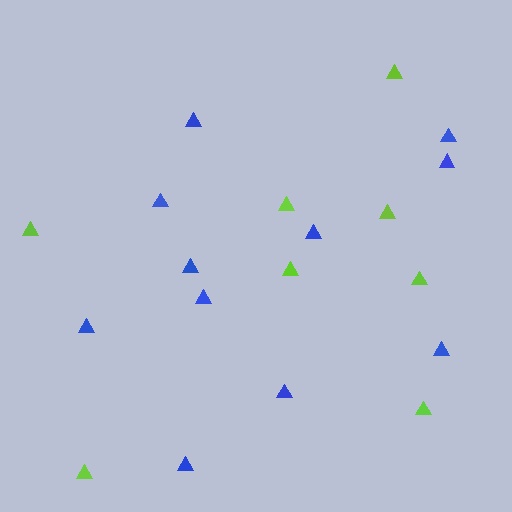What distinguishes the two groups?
There are 2 groups: one group of blue triangles (11) and one group of lime triangles (8).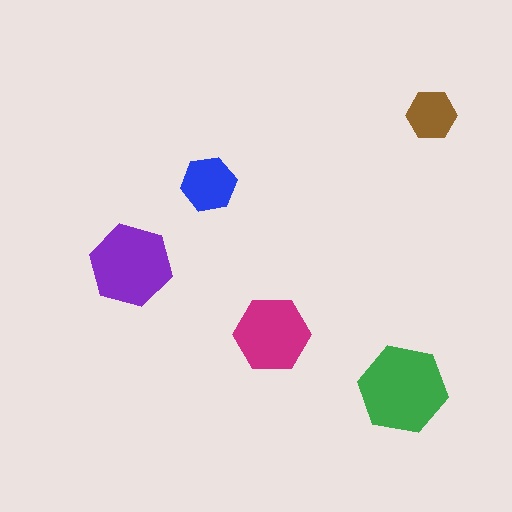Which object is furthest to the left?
The purple hexagon is leftmost.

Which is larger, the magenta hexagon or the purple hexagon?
The purple one.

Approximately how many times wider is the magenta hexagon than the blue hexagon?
About 1.5 times wider.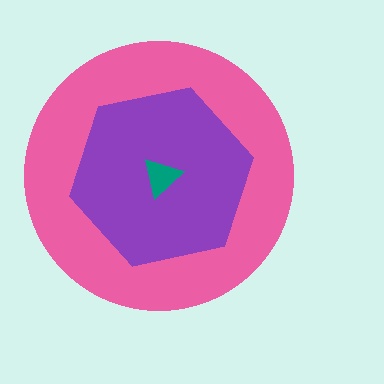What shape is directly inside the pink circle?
The purple hexagon.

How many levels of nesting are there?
3.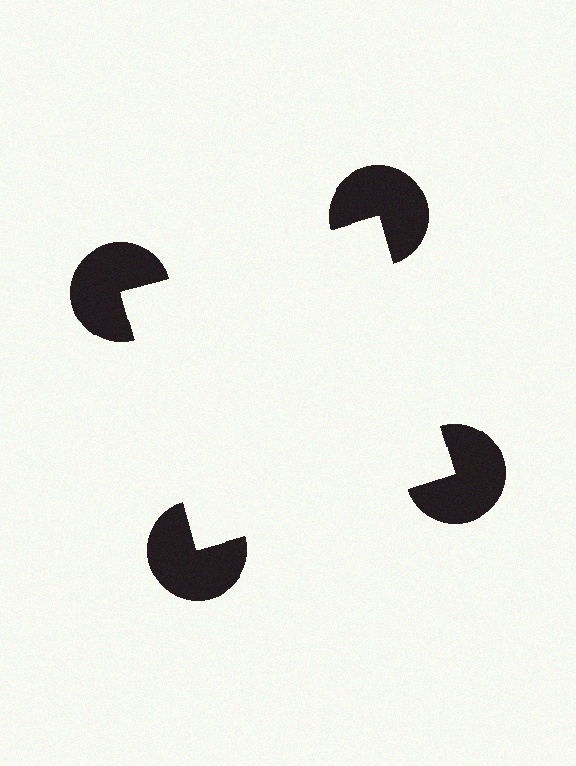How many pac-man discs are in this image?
There are 4 — one at each vertex of the illusory square.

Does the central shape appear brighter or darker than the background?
It typically appears slightly brighter than the background, even though no actual brightness change is drawn.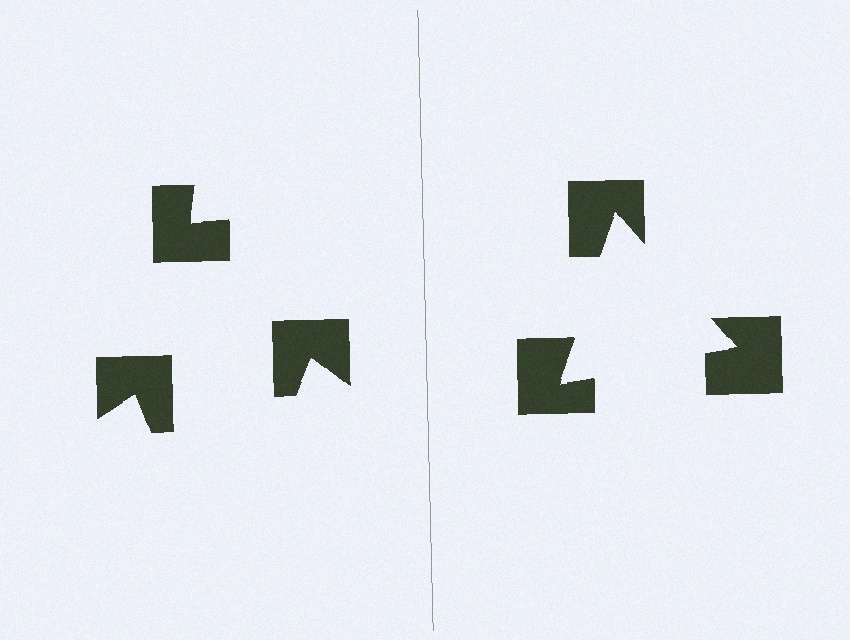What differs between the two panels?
The notched squares are positioned identically on both sides; only the wedge orientations differ. On the right they align to a triangle; on the left they are misaligned.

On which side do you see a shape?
An illusory triangle appears on the right side. On the left side the wedge cuts are rotated, so no coherent shape forms.